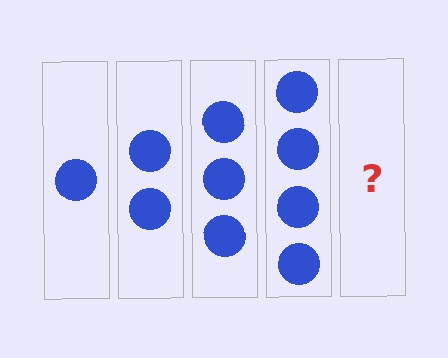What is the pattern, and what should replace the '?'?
The pattern is that each step adds one more circle. The '?' should be 5 circles.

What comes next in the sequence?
The next element should be 5 circles.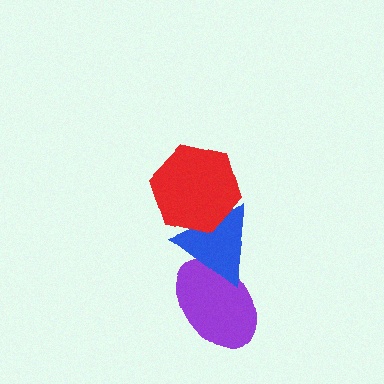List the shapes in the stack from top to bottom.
From top to bottom: the red hexagon, the blue triangle, the purple ellipse.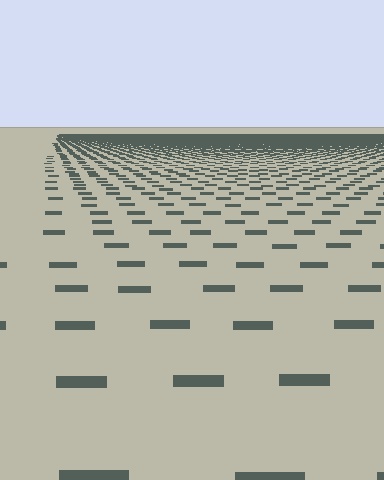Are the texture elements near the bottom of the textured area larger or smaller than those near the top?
Larger. Near the bottom, elements are closer to the viewer and appear at a bigger on-screen size.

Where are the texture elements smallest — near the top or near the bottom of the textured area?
Near the top.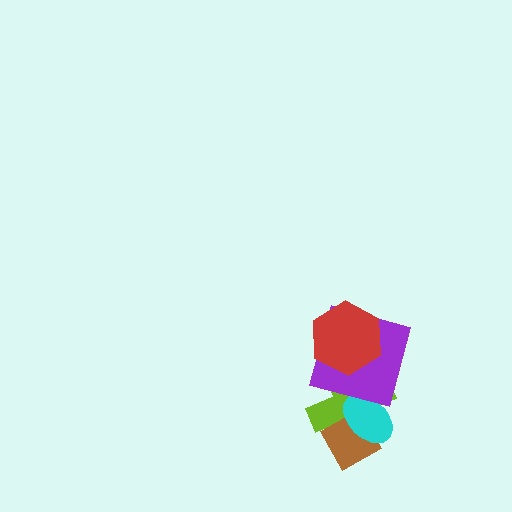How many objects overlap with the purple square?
2 objects overlap with the purple square.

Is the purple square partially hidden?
Yes, it is partially covered by another shape.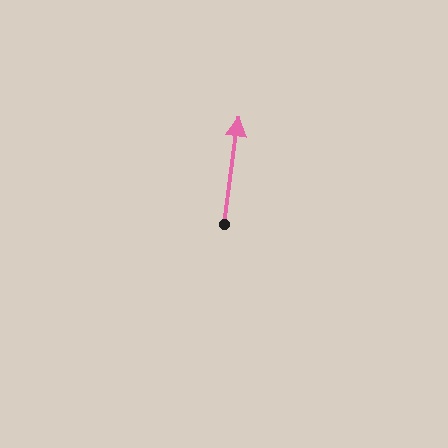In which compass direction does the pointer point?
North.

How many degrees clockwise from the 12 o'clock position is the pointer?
Approximately 8 degrees.